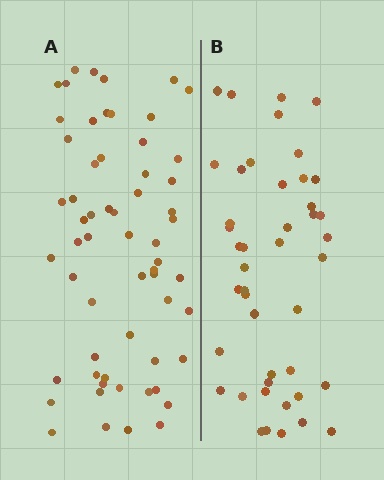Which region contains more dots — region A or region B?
Region A (the left region) has more dots.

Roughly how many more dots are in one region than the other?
Region A has approximately 15 more dots than region B.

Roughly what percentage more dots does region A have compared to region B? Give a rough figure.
About 35% more.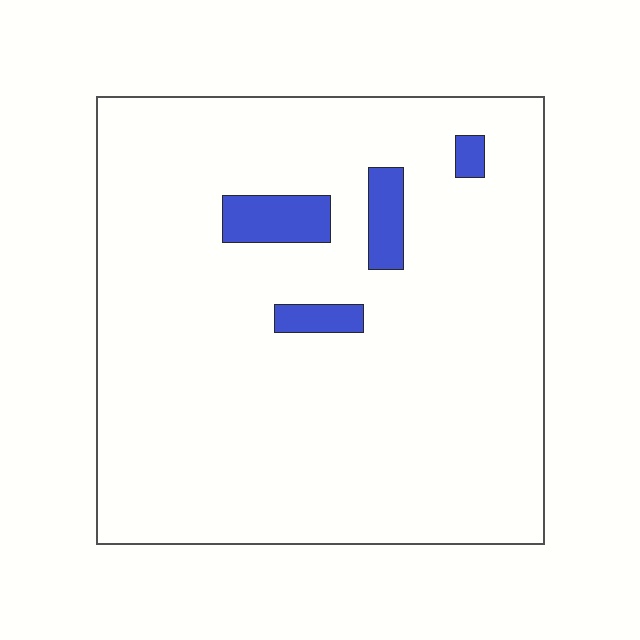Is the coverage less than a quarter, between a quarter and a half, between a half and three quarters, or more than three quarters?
Less than a quarter.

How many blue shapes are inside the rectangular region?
4.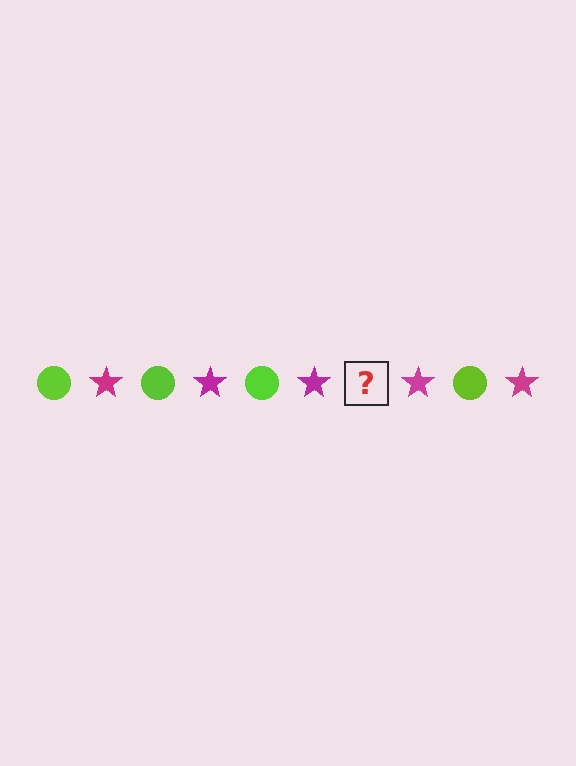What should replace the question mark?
The question mark should be replaced with a lime circle.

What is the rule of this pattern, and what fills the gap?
The rule is that the pattern alternates between lime circle and magenta star. The gap should be filled with a lime circle.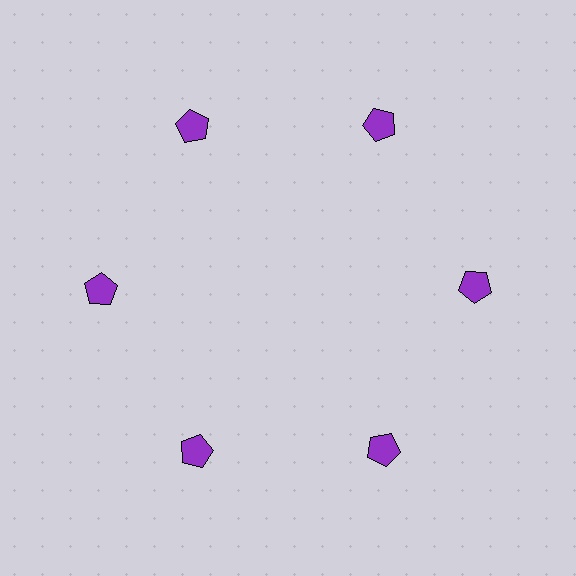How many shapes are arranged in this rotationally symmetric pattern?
There are 6 shapes, arranged in 6 groups of 1.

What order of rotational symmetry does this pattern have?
This pattern has 6-fold rotational symmetry.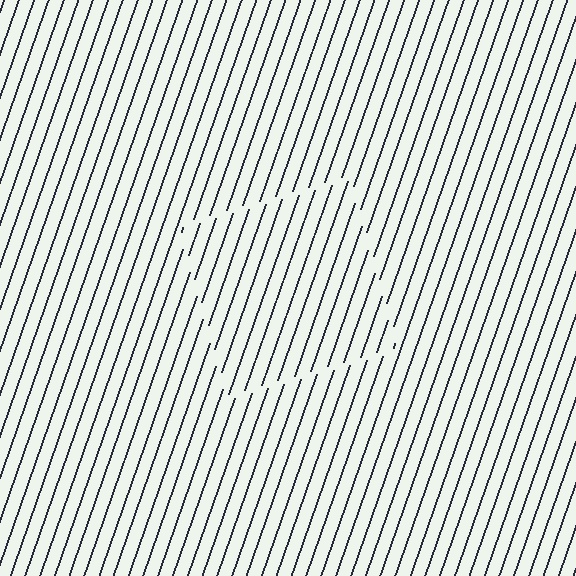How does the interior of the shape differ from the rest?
The interior of the shape contains the same grating, shifted by half a period — the contour is defined by the phase discontinuity where line-ends from the inner and outer gratings abut.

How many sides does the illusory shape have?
4 sides — the line-ends trace a square.